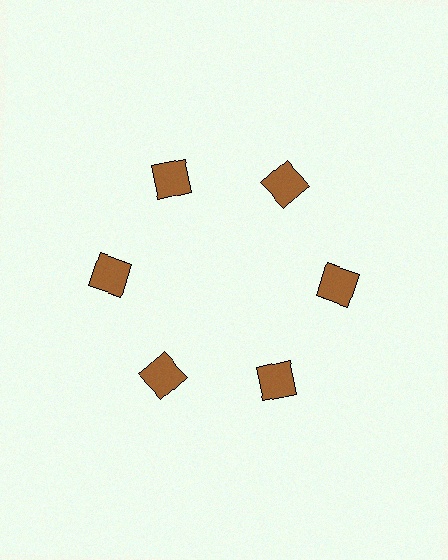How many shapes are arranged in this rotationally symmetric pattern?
There are 12 shapes, arranged in 6 groups of 2.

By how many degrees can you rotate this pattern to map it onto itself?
The pattern maps onto itself every 60 degrees of rotation.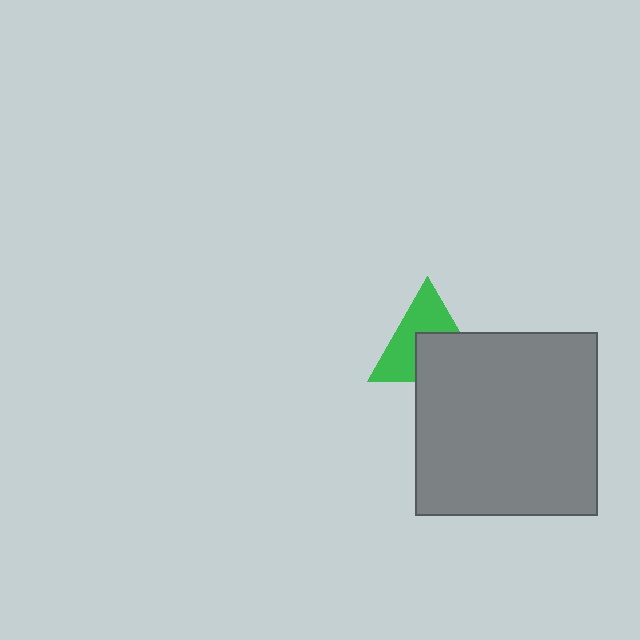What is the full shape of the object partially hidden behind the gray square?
The partially hidden object is a green triangle.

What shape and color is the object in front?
The object in front is a gray square.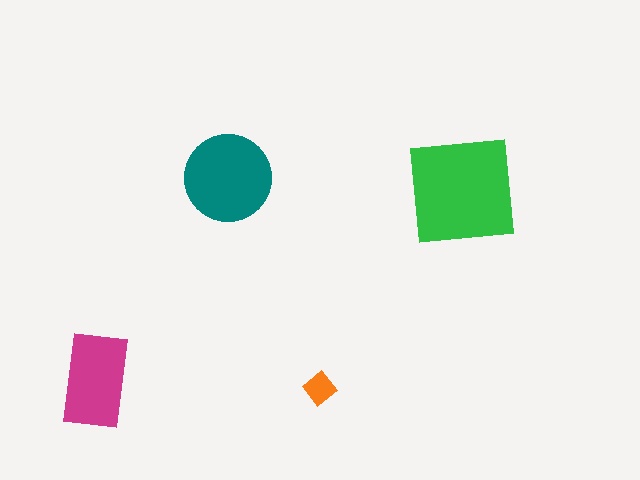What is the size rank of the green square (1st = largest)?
1st.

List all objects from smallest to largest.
The orange diamond, the magenta rectangle, the teal circle, the green square.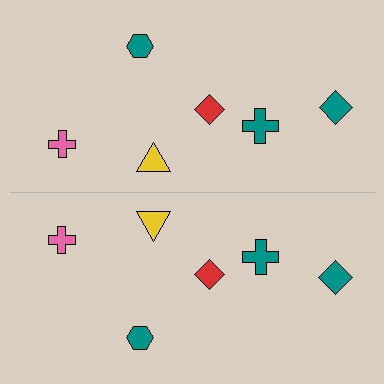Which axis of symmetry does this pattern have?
The pattern has a horizontal axis of symmetry running through the center of the image.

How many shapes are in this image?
There are 12 shapes in this image.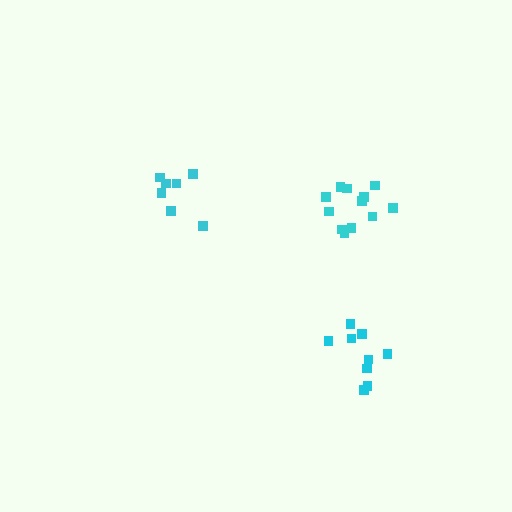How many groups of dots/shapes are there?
There are 3 groups.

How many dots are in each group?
Group 1: 7 dots, Group 2: 12 dots, Group 3: 9 dots (28 total).